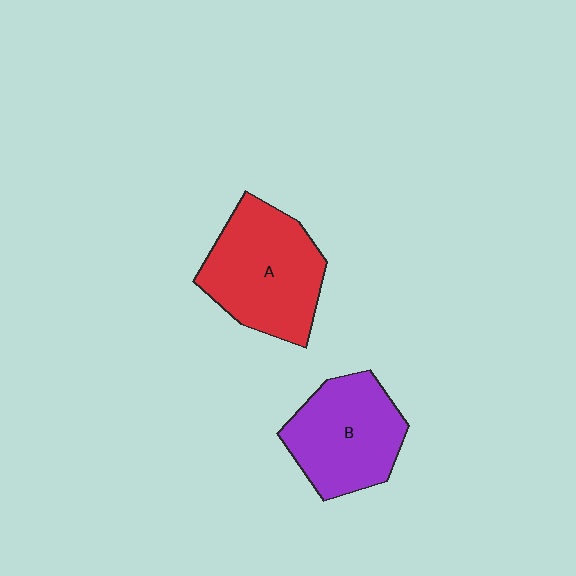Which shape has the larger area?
Shape A (red).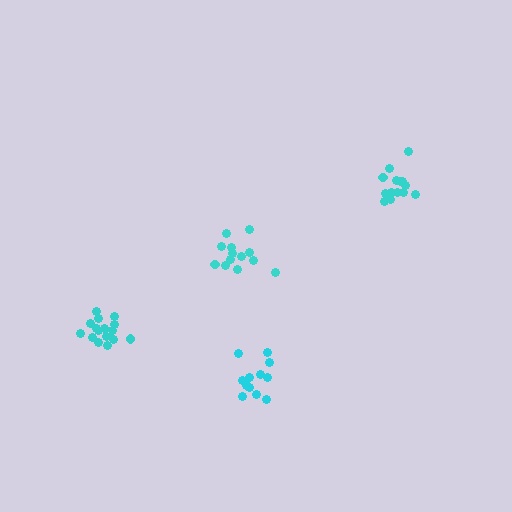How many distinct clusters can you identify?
There are 4 distinct clusters.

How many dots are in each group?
Group 1: 13 dots, Group 2: 17 dots, Group 3: 12 dots, Group 4: 14 dots (56 total).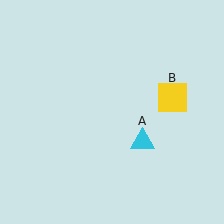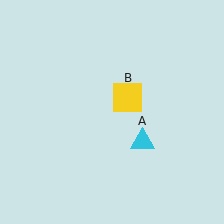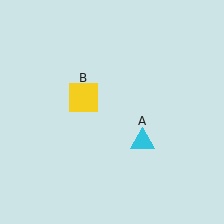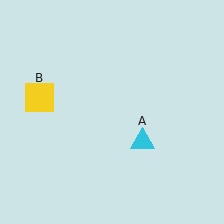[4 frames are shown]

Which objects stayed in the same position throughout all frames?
Cyan triangle (object A) remained stationary.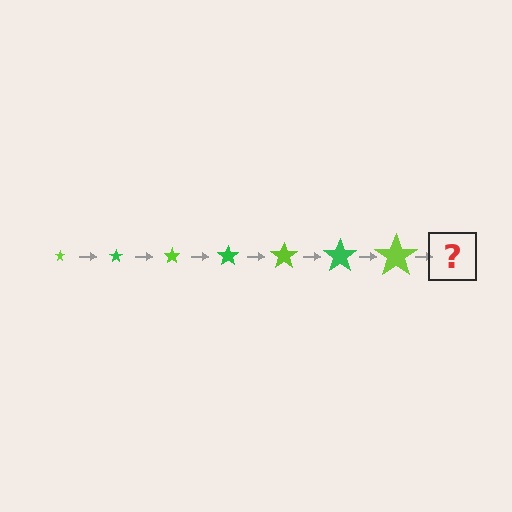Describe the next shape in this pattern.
It should be a green star, larger than the previous one.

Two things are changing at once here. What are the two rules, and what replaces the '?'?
The two rules are that the star grows larger each step and the color cycles through lime and green. The '?' should be a green star, larger than the previous one.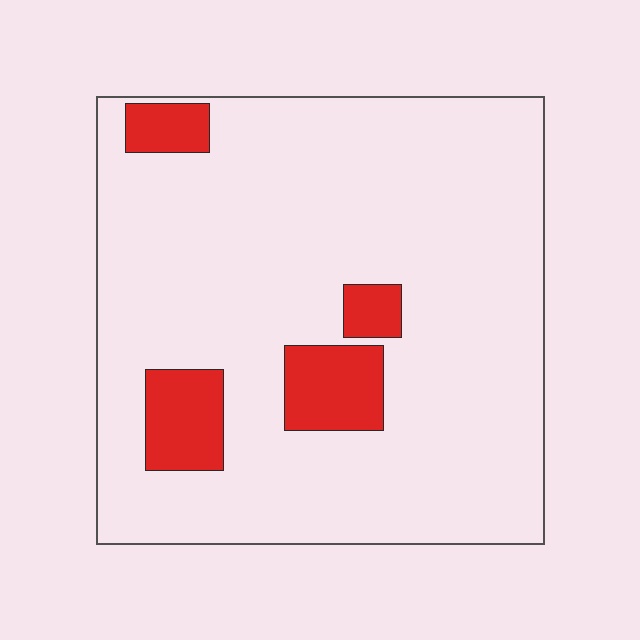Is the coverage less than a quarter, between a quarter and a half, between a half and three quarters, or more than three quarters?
Less than a quarter.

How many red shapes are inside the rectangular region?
4.